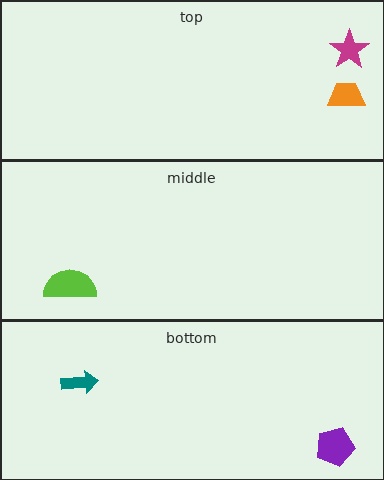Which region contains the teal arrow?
The bottom region.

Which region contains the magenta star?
The top region.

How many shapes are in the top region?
2.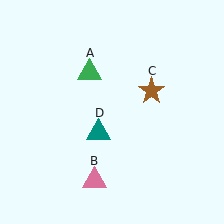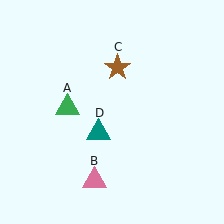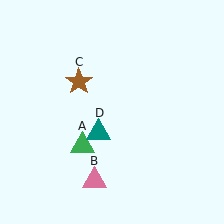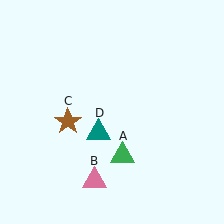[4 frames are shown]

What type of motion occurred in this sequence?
The green triangle (object A), brown star (object C) rotated counterclockwise around the center of the scene.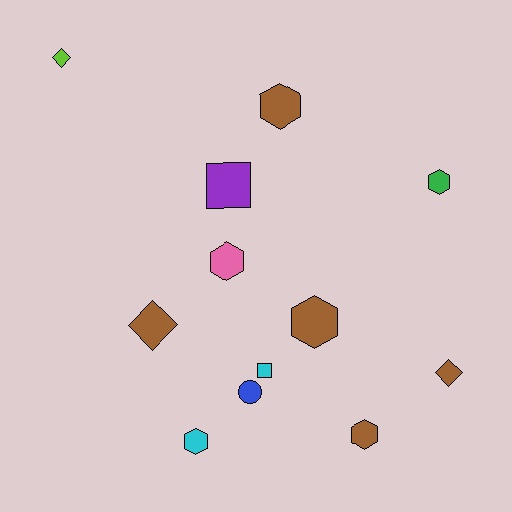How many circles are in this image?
There is 1 circle.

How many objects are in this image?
There are 12 objects.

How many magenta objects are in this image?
There are no magenta objects.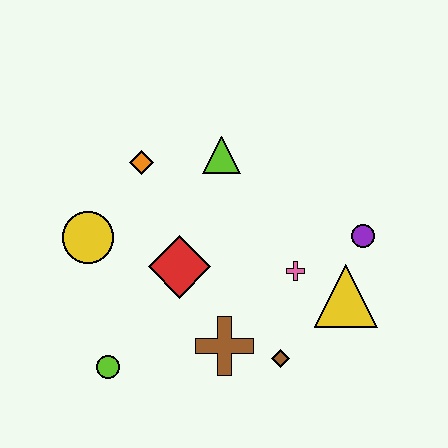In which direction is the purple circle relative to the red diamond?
The purple circle is to the right of the red diamond.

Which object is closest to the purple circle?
The yellow triangle is closest to the purple circle.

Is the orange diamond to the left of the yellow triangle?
Yes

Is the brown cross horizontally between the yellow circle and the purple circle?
Yes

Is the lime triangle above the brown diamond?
Yes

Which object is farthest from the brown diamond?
The orange diamond is farthest from the brown diamond.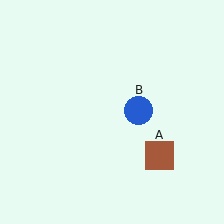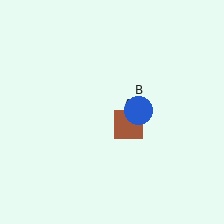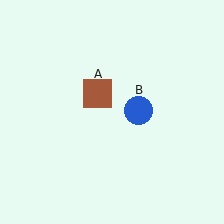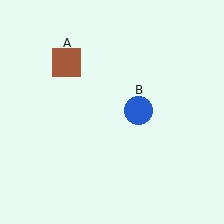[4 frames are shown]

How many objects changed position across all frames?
1 object changed position: brown square (object A).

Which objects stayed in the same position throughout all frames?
Blue circle (object B) remained stationary.